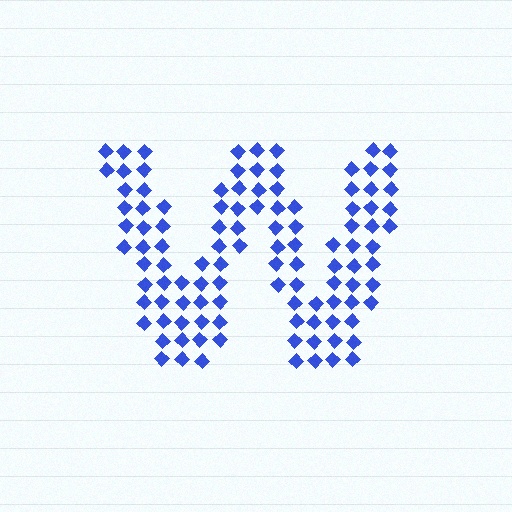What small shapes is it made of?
It is made of small diamonds.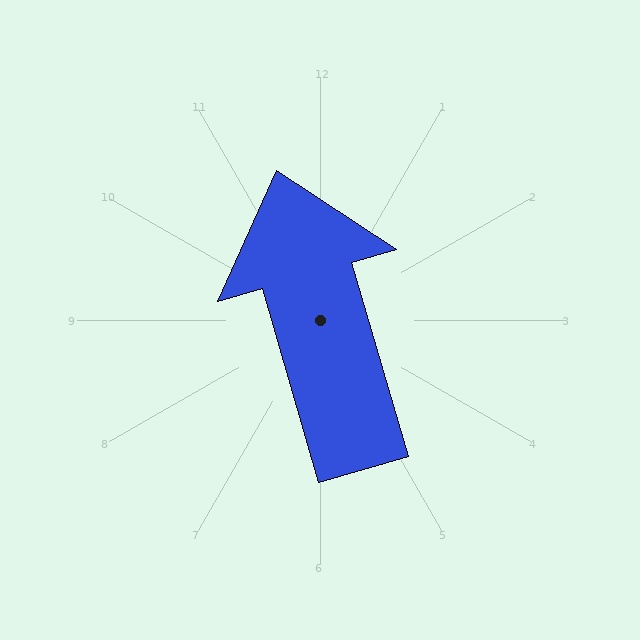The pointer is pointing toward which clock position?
Roughly 11 o'clock.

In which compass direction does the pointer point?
North.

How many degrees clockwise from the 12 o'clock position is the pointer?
Approximately 344 degrees.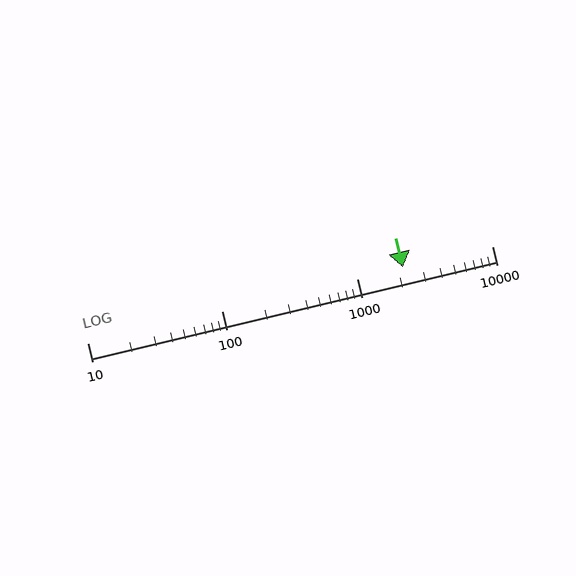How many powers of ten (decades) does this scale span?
The scale spans 3 decades, from 10 to 10000.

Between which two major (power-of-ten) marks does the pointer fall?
The pointer is between 1000 and 10000.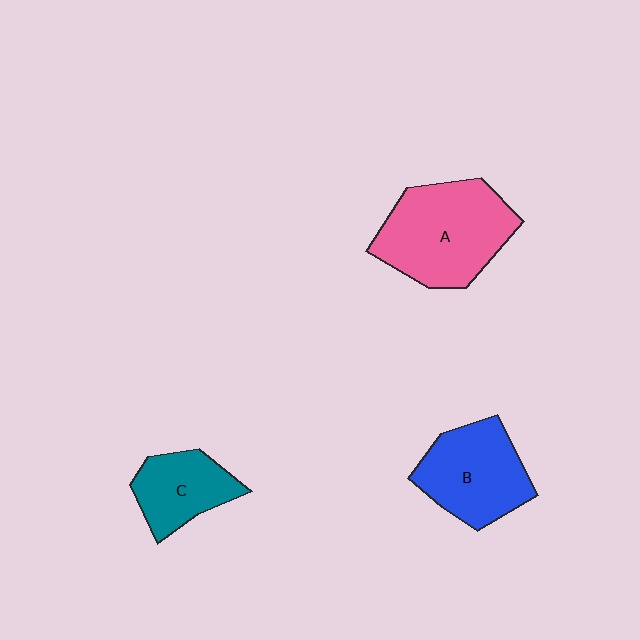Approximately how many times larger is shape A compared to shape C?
Approximately 1.8 times.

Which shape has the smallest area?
Shape C (teal).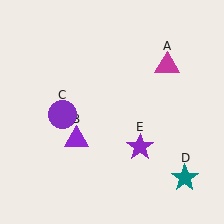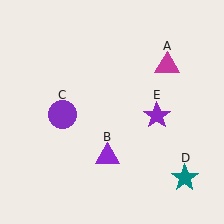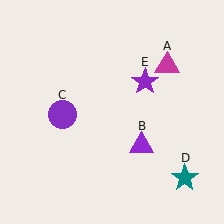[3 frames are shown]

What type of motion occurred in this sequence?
The purple triangle (object B), purple star (object E) rotated counterclockwise around the center of the scene.